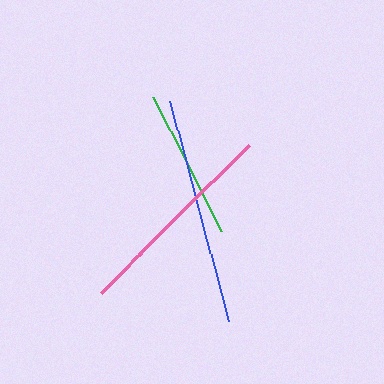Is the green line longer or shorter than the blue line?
The blue line is longer than the green line.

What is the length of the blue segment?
The blue segment is approximately 227 pixels long.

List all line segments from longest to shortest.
From longest to shortest: blue, pink, green.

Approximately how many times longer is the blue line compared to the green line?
The blue line is approximately 1.5 times the length of the green line.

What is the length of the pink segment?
The pink segment is approximately 209 pixels long.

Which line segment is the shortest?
The green line is the shortest at approximately 150 pixels.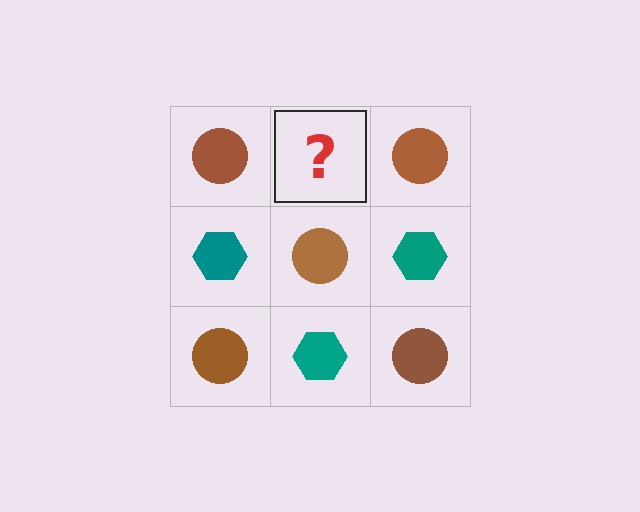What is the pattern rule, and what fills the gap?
The rule is that it alternates brown circle and teal hexagon in a checkerboard pattern. The gap should be filled with a teal hexagon.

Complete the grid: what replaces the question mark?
The question mark should be replaced with a teal hexagon.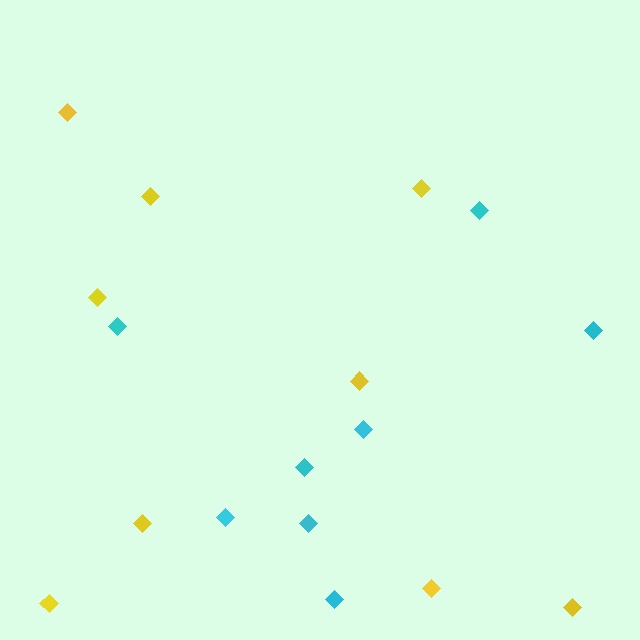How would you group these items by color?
There are 2 groups: one group of cyan diamonds (8) and one group of yellow diamonds (9).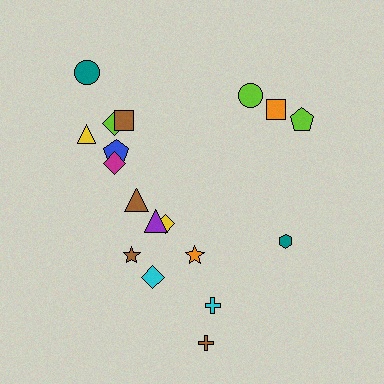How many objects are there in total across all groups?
There are 18 objects.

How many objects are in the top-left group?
There are 6 objects.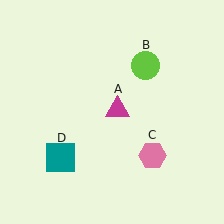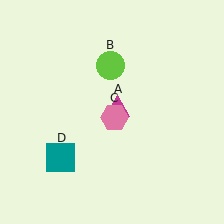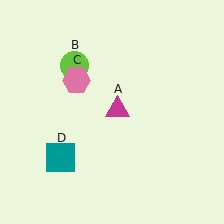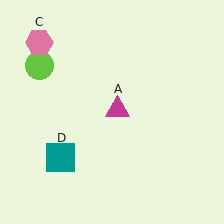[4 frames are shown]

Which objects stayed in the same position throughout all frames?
Magenta triangle (object A) and teal square (object D) remained stationary.